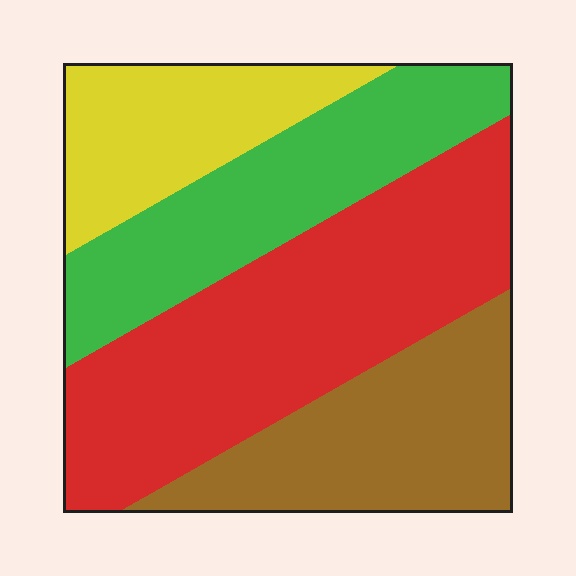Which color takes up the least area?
Yellow, at roughly 15%.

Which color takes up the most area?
Red, at roughly 40%.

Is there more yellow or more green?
Green.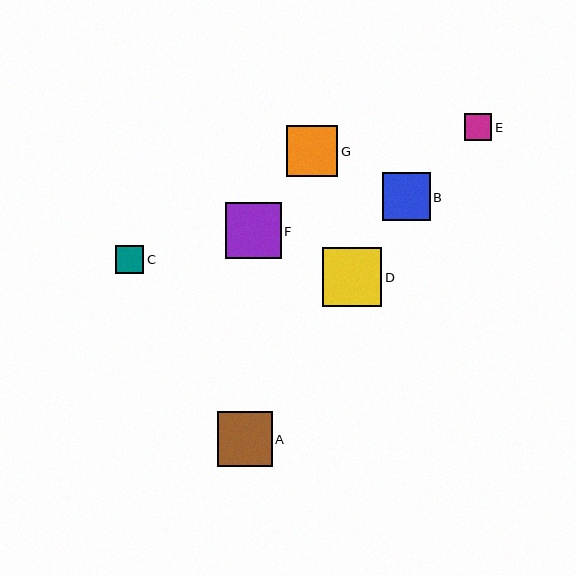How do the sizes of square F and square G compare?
Square F and square G are approximately the same size.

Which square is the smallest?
Square E is the smallest with a size of approximately 27 pixels.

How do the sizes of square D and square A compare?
Square D and square A are approximately the same size.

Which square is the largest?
Square D is the largest with a size of approximately 59 pixels.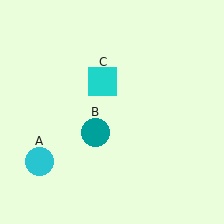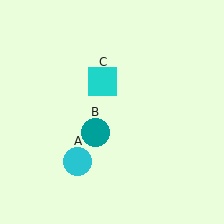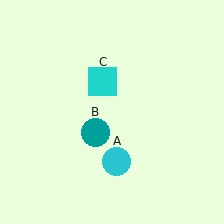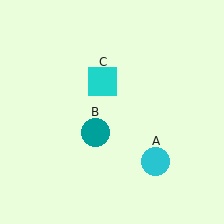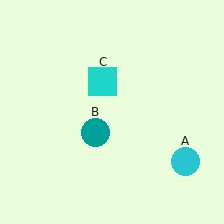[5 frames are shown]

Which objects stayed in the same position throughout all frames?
Teal circle (object B) and cyan square (object C) remained stationary.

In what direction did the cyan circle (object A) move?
The cyan circle (object A) moved right.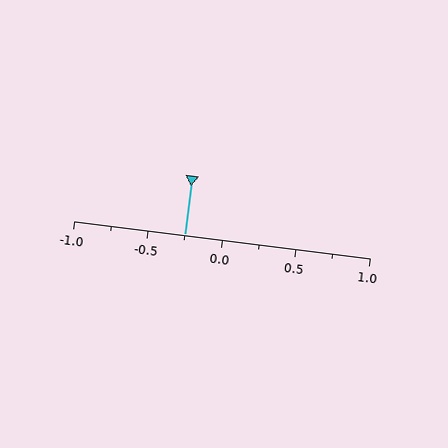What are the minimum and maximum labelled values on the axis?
The axis runs from -1.0 to 1.0.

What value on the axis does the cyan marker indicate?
The marker indicates approximately -0.25.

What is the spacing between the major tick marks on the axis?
The major ticks are spaced 0.5 apart.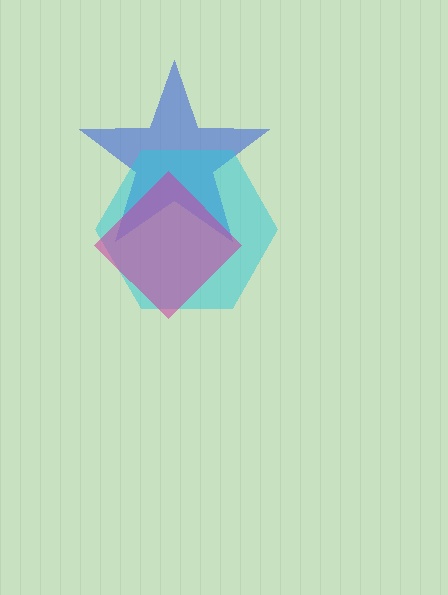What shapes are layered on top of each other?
The layered shapes are: a blue star, a cyan hexagon, a magenta diamond.